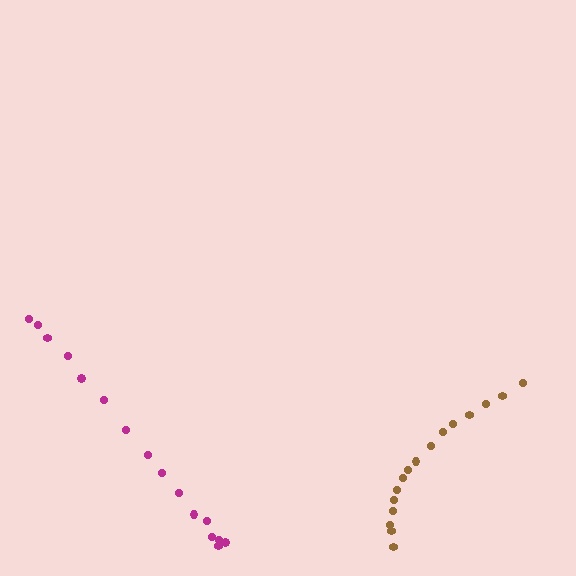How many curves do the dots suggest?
There are 2 distinct paths.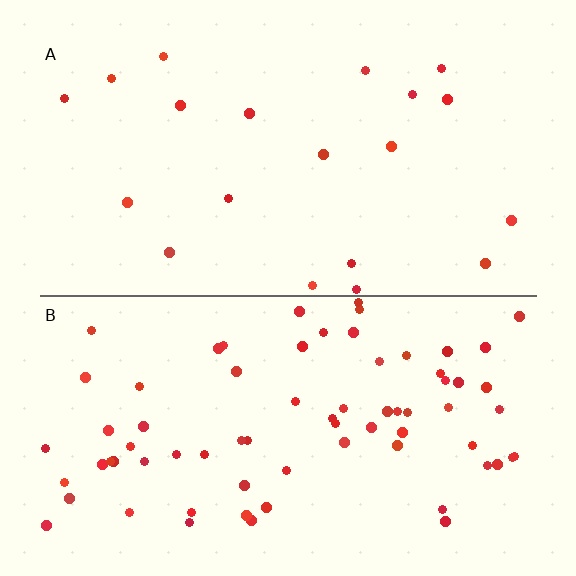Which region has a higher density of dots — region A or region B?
B (the bottom).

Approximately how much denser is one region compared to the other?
Approximately 3.6× — region B over region A.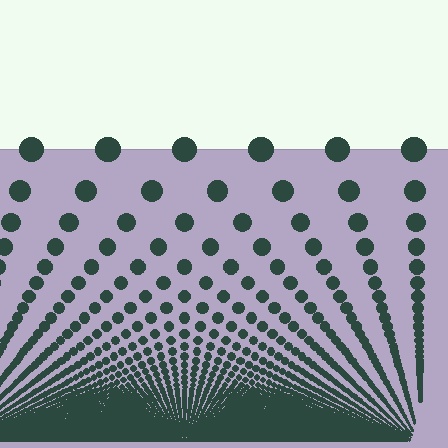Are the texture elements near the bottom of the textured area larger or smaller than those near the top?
Smaller. The gradient is inverted — elements near the bottom are smaller and denser.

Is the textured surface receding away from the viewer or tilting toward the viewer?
The surface appears to tilt toward the viewer. Texture elements get larger and sparser toward the top.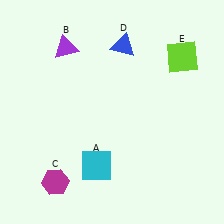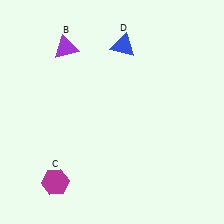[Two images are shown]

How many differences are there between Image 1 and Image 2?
There are 2 differences between the two images.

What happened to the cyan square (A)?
The cyan square (A) was removed in Image 2. It was in the bottom-left area of Image 1.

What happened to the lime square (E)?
The lime square (E) was removed in Image 2. It was in the top-right area of Image 1.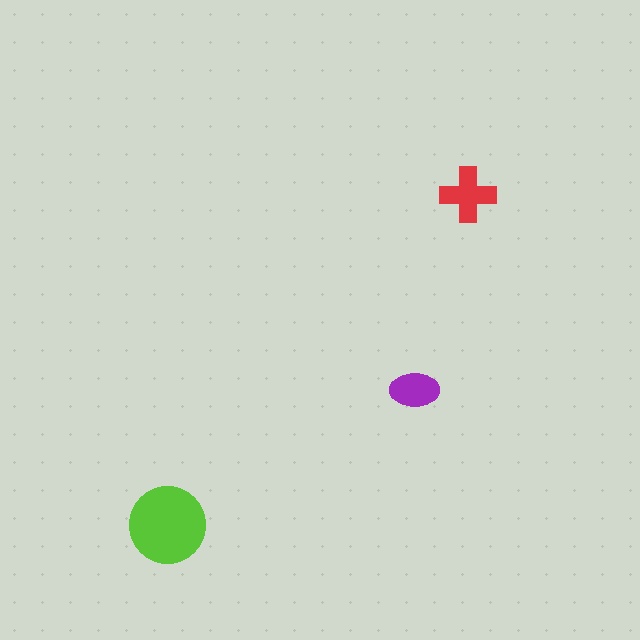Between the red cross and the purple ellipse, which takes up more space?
The red cross.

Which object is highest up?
The red cross is topmost.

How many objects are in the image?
There are 3 objects in the image.